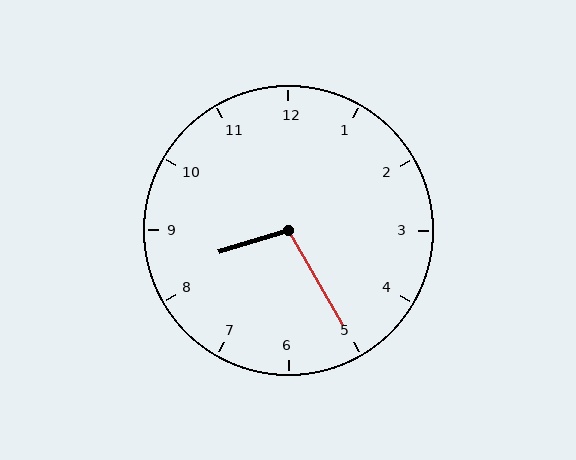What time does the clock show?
8:25.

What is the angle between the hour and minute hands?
Approximately 102 degrees.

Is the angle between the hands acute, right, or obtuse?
It is obtuse.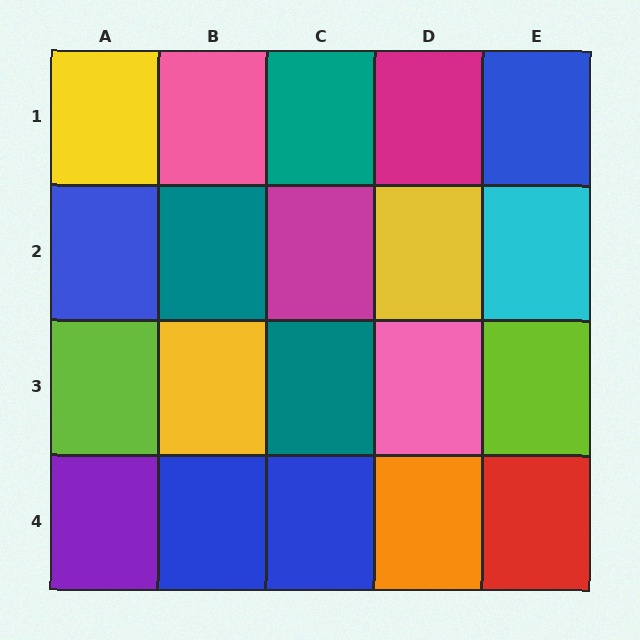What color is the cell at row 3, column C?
Teal.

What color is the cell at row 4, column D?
Orange.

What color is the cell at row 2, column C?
Magenta.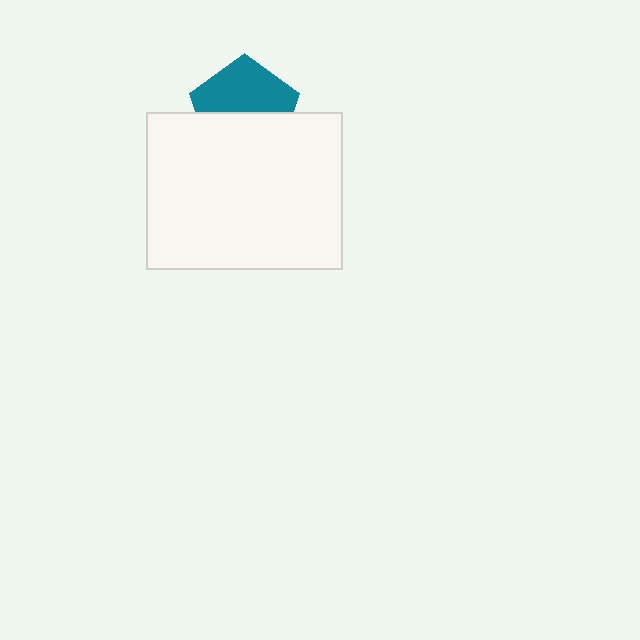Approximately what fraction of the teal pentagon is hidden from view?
Roughly 48% of the teal pentagon is hidden behind the white rectangle.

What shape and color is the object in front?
The object in front is a white rectangle.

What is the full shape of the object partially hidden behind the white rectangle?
The partially hidden object is a teal pentagon.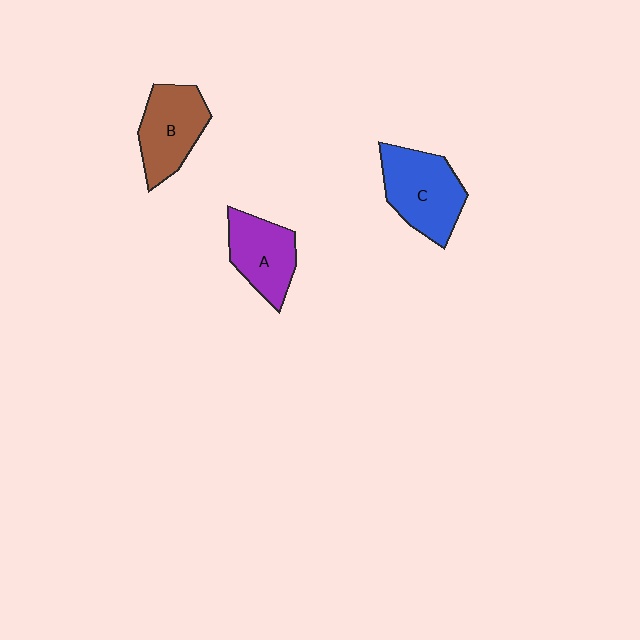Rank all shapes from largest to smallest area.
From largest to smallest: C (blue), B (brown), A (purple).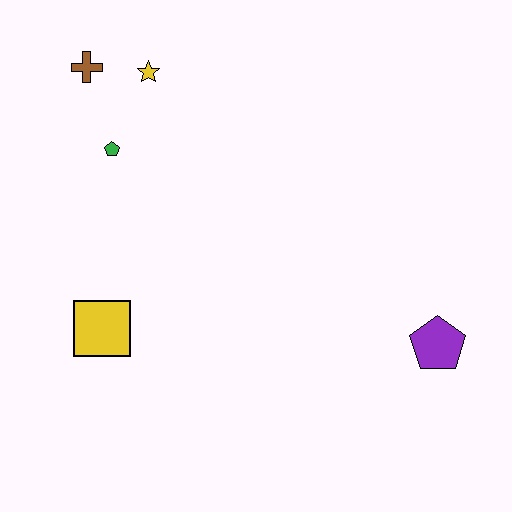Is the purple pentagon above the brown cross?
No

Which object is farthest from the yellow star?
The purple pentagon is farthest from the yellow star.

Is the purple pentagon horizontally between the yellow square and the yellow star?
No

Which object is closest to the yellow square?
The green pentagon is closest to the yellow square.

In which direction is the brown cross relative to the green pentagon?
The brown cross is above the green pentagon.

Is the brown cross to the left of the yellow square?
Yes